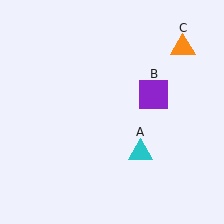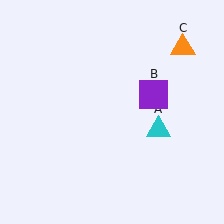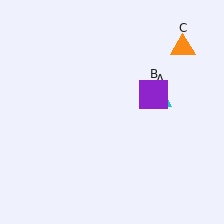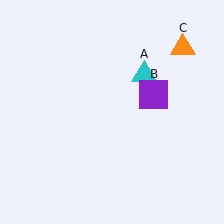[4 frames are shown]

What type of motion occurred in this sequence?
The cyan triangle (object A) rotated counterclockwise around the center of the scene.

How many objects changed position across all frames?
1 object changed position: cyan triangle (object A).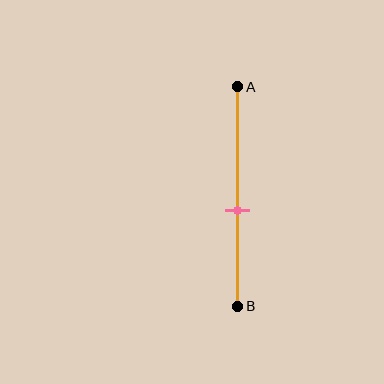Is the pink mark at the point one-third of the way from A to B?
No, the mark is at about 55% from A, not at the 33% one-third point.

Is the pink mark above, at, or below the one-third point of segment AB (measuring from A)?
The pink mark is below the one-third point of segment AB.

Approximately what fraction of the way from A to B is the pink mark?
The pink mark is approximately 55% of the way from A to B.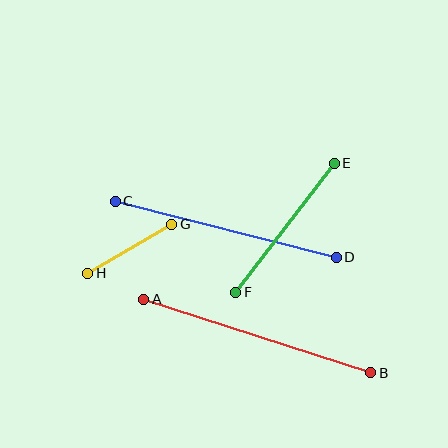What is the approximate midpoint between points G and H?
The midpoint is at approximately (130, 249) pixels.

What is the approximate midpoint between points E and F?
The midpoint is at approximately (285, 228) pixels.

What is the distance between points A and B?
The distance is approximately 238 pixels.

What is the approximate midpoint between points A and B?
The midpoint is at approximately (257, 336) pixels.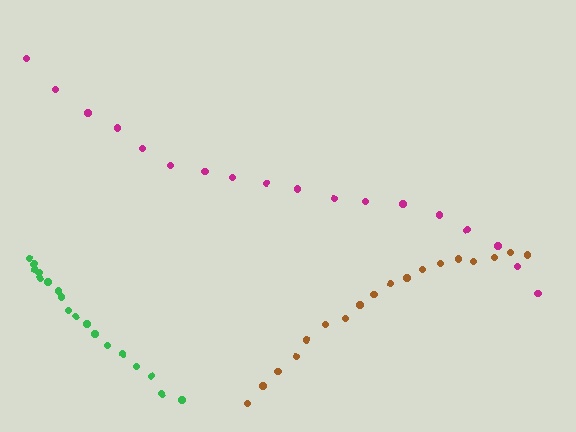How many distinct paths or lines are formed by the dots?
There are 3 distinct paths.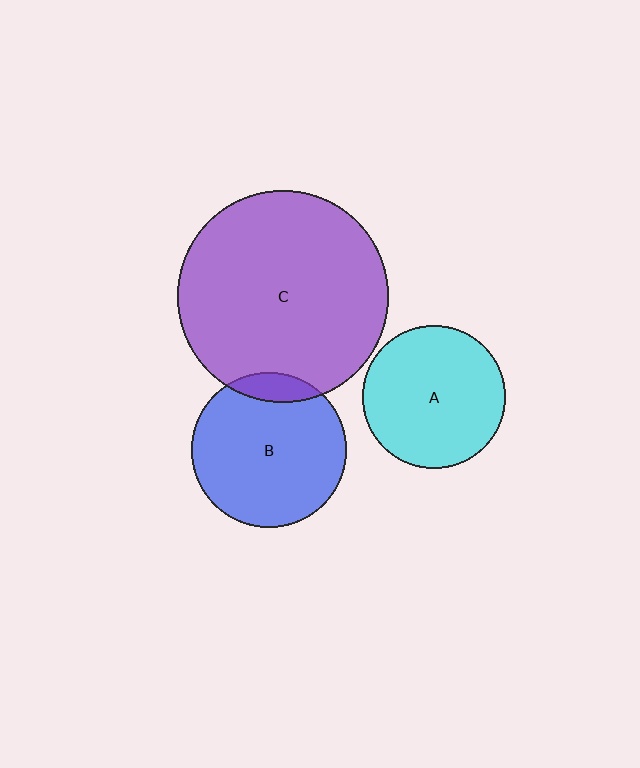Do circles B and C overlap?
Yes.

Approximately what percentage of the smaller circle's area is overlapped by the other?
Approximately 10%.